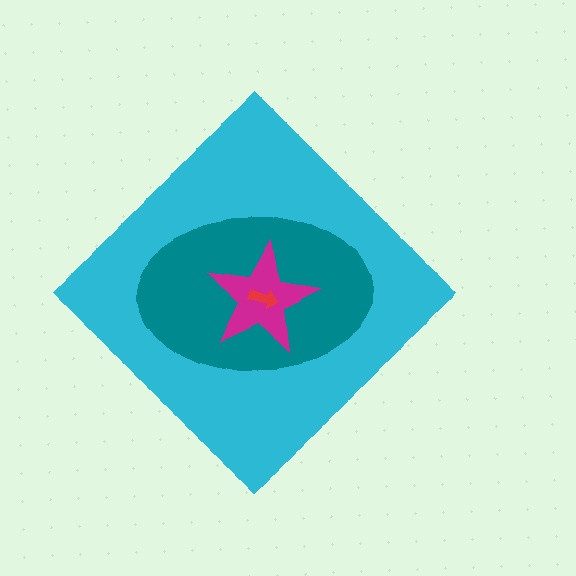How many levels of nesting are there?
4.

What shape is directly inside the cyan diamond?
The teal ellipse.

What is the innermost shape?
The red arrow.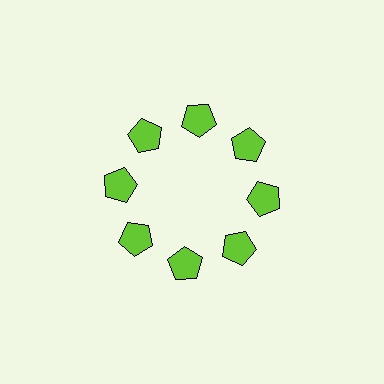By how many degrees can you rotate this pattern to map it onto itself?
The pattern maps onto itself every 45 degrees of rotation.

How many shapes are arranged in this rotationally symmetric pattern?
There are 8 shapes, arranged in 8 groups of 1.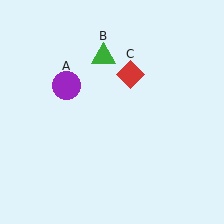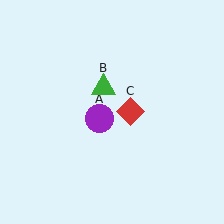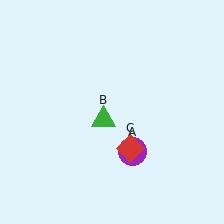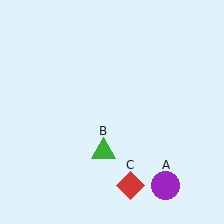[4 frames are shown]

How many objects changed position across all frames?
3 objects changed position: purple circle (object A), green triangle (object B), red diamond (object C).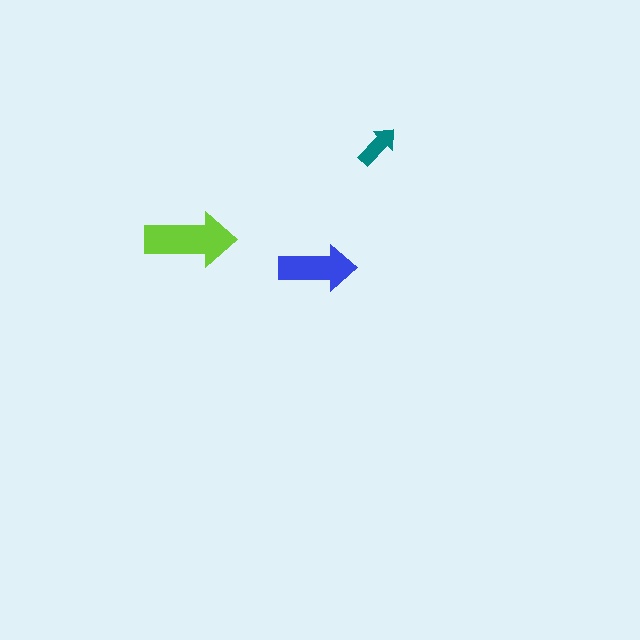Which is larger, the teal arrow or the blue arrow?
The blue one.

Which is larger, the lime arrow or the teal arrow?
The lime one.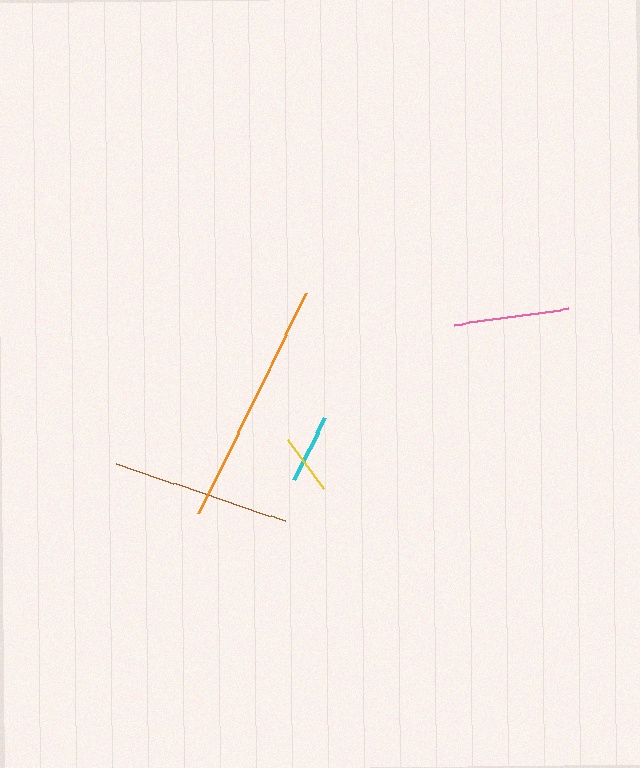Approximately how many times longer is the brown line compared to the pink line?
The brown line is approximately 1.6 times the length of the pink line.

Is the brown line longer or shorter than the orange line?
The orange line is longer than the brown line.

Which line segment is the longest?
The orange line is the longest at approximately 245 pixels.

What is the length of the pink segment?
The pink segment is approximately 115 pixels long.